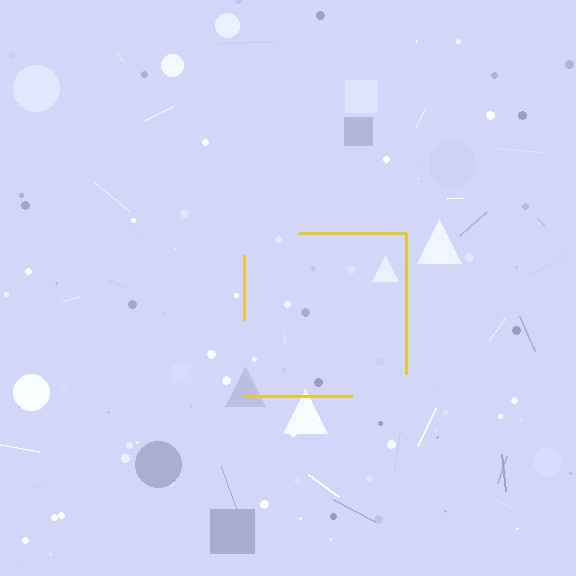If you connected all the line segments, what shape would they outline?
They would outline a square.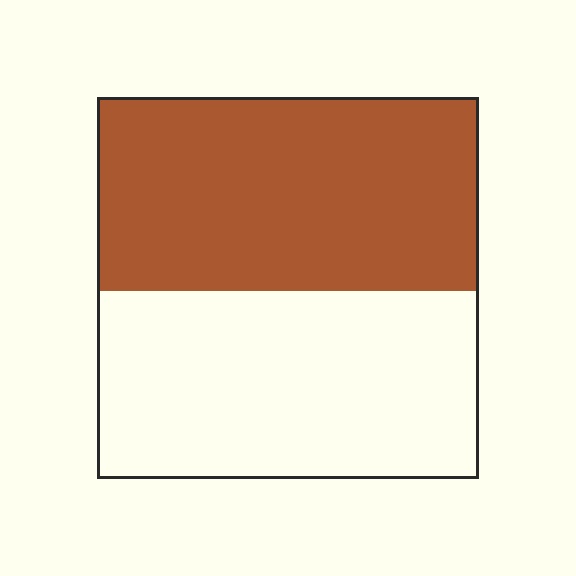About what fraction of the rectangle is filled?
About one half (1/2).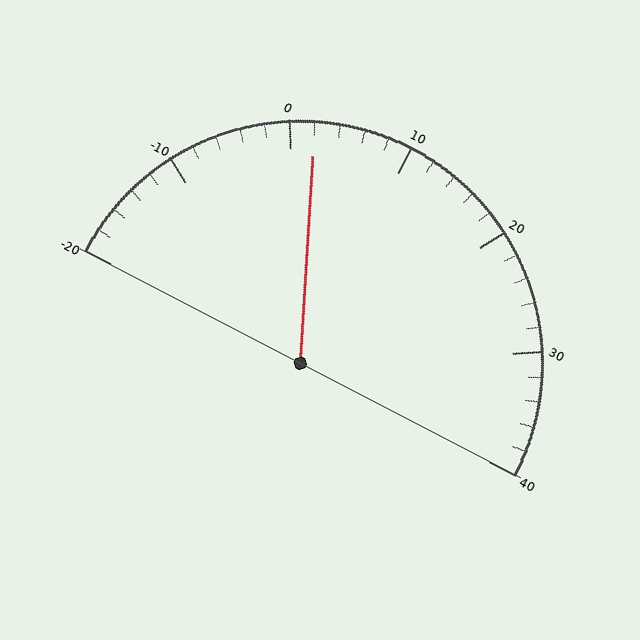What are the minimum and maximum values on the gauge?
The gauge ranges from -20 to 40.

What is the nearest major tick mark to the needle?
The nearest major tick mark is 0.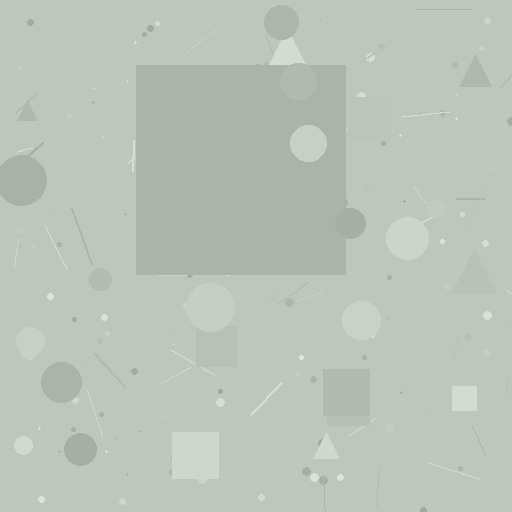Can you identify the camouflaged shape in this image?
The camouflaged shape is a square.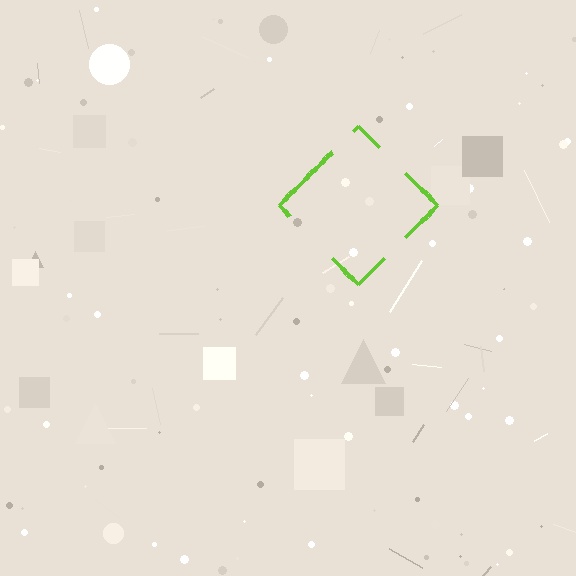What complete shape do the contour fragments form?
The contour fragments form a diamond.